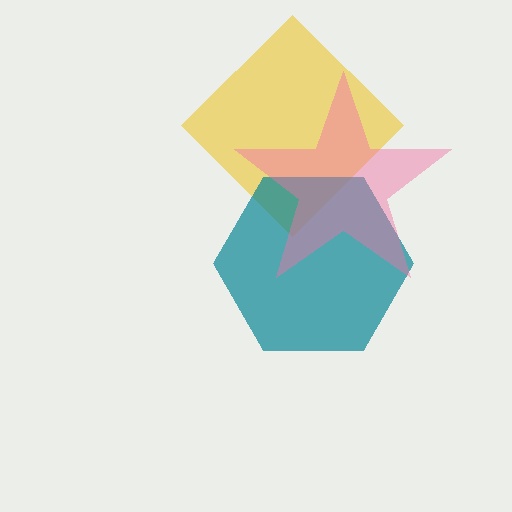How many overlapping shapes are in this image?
There are 3 overlapping shapes in the image.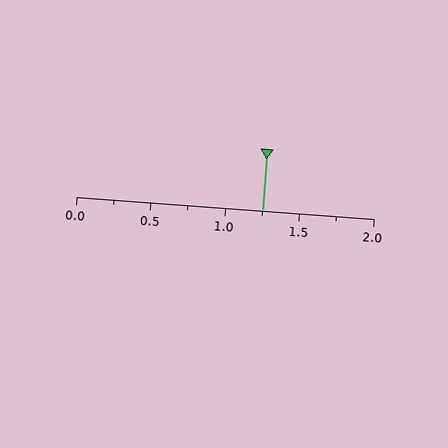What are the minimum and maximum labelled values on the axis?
The axis runs from 0.0 to 2.0.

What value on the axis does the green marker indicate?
The marker indicates approximately 1.25.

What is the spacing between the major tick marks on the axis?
The major ticks are spaced 0.5 apart.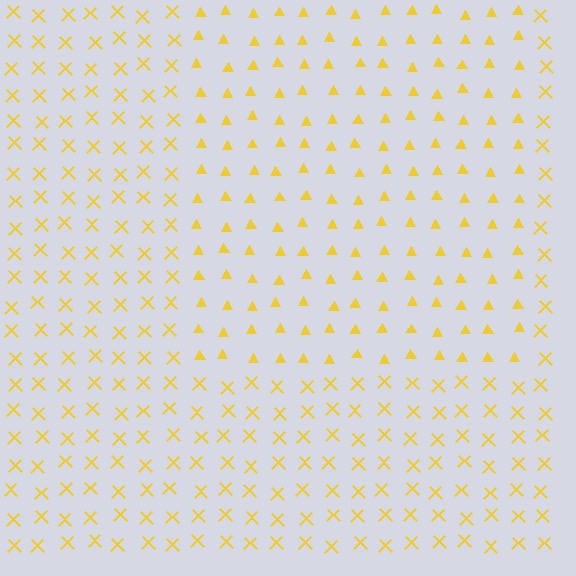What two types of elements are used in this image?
The image uses triangles inside the rectangle region and X marks outside it.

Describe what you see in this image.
The image is filled with small yellow elements arranged in a uniform grid. A rectangle-shaped region contains triangles, while the surrounding area contains X marks. The boundary is defined purely by the change in element shape.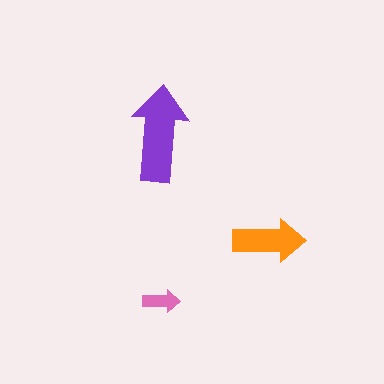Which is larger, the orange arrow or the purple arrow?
The purple one.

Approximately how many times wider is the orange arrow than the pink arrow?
About 2 times wider.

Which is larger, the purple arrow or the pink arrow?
The purple one.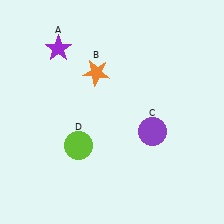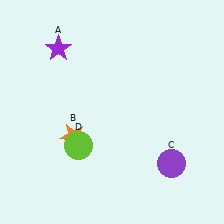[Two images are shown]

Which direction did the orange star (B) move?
The orange star (B) moved down.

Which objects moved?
The objects that moved are: the orange star (B), the purple circle (C).